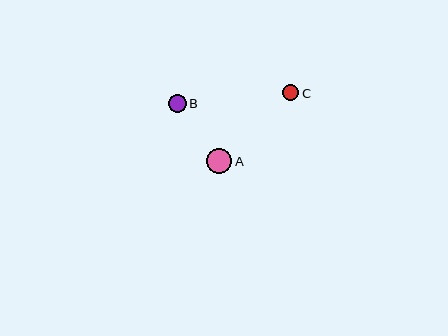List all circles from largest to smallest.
From largest to smallest: A, B, C.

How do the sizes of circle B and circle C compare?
Circle B and circle C are approximately the same size.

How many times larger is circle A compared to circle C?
Circle A is approximately 1.5 times the size of circle C.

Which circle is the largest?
Circle A is the largest with a size of approximately 25 pixels.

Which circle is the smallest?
Circle C is the smallest with a size of approximately 16 pixels.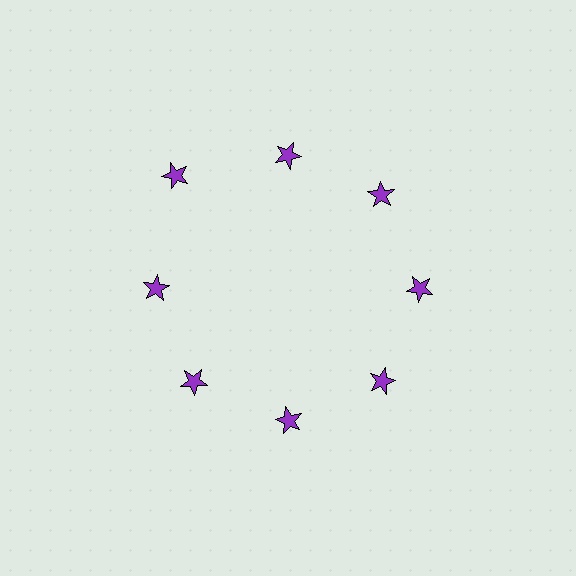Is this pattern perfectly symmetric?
No. The 8 purple stars are arranged in a ring, but one element near the 10 o'clock position is pushed outward from the center, breaking the 8-fold rotational symmetry.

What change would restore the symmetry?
The symmetry would be restored by moving it inward, back onto the ring so that all 8 stars sit at equal angles and equal distance from the center.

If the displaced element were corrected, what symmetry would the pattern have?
It would have 8-fold rotational symmetry — the pattern would map onto itself every 45 degrees.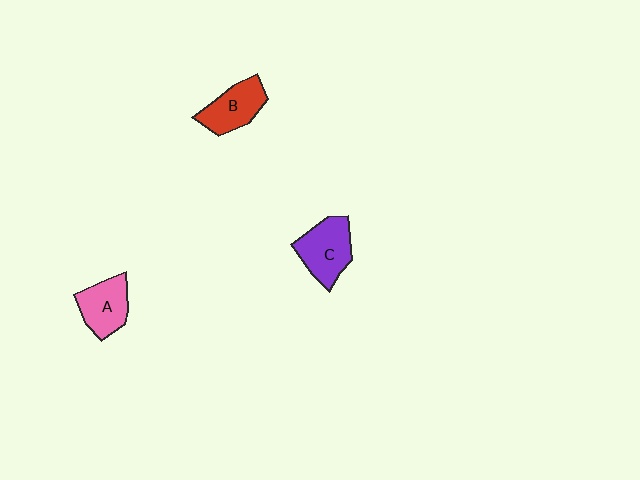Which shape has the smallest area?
Shape A (pink).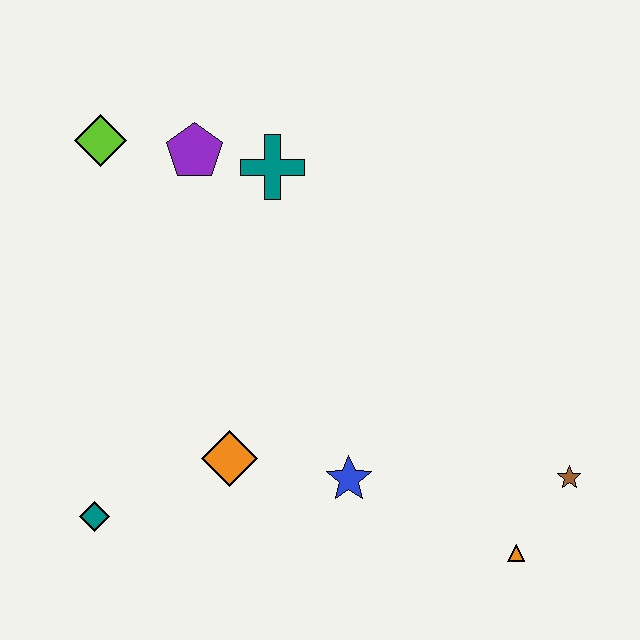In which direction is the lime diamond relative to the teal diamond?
The lime diamond is above the teal diamond.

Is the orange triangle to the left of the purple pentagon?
No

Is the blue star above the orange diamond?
No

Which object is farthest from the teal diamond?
The brown star is farthest from the teal diamond.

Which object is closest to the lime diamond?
The purple pentagon is closest to the lime diamond.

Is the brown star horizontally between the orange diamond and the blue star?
No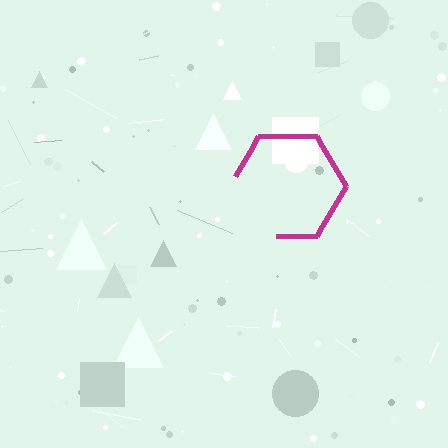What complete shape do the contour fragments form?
The contour fragments form a hexagon.